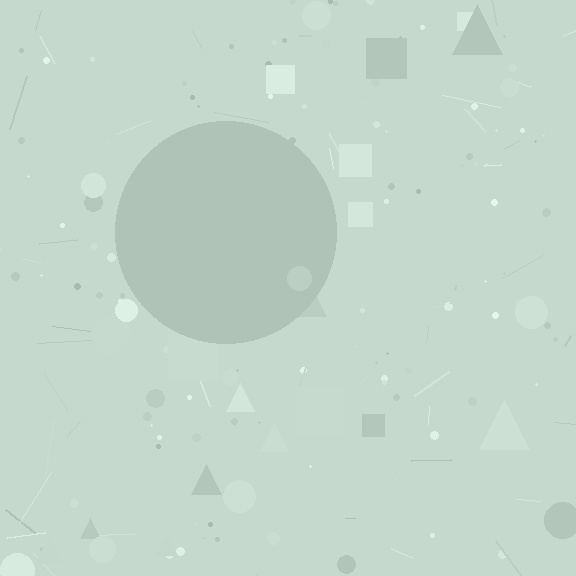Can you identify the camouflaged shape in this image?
The camouflaged shape is a circle.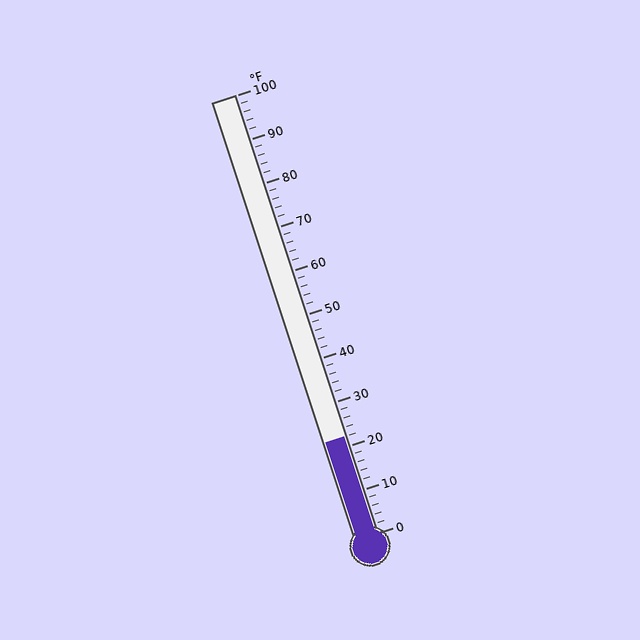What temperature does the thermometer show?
The thermometer shows approximately 22°F.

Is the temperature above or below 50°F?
The temperature is below 50°F.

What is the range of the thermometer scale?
The thermometer scale ranges from 0°F to 100°F.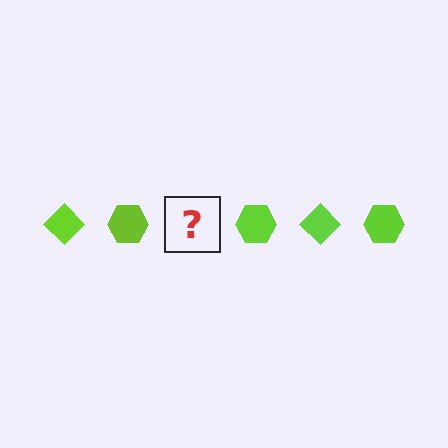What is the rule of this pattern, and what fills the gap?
The rule is that the pattern cycles through diamond, hexagon shapes in lime. The gap should be filled with a lime diamond.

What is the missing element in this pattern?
The missing element is a lime diamond.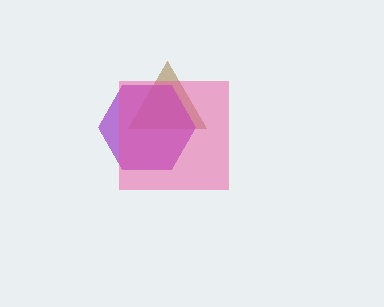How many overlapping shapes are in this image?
There are 3 overlapping shapes in the image.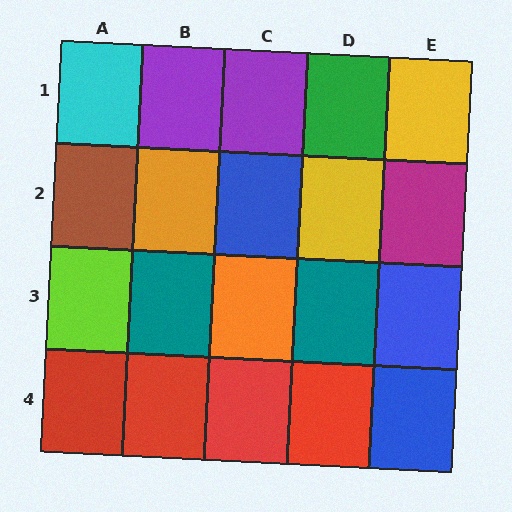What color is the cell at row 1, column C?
Purple.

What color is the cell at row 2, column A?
Brown.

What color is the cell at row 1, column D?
Green.